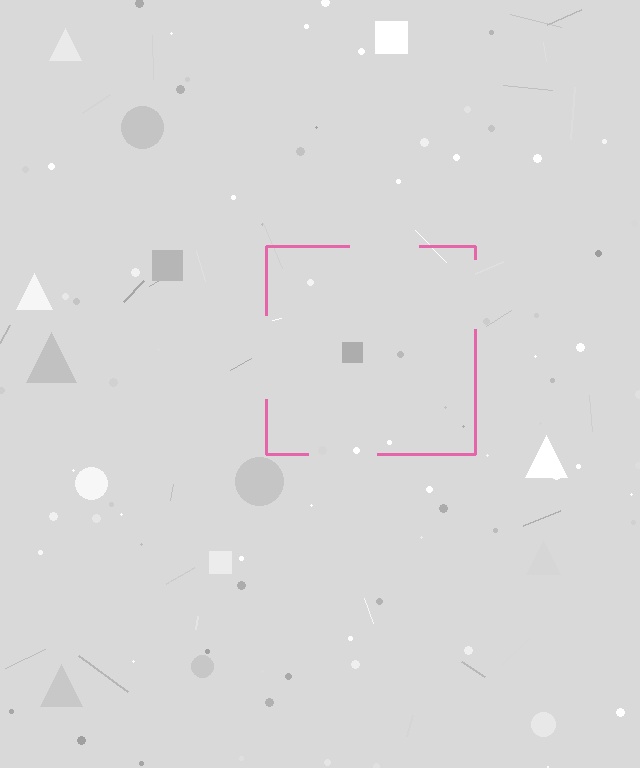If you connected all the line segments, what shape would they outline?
They would outline a square.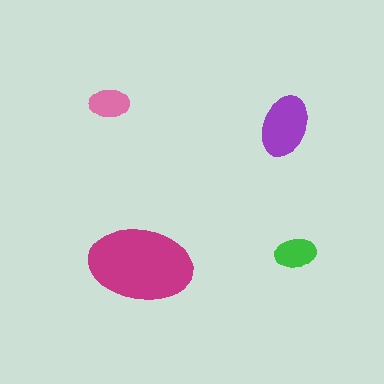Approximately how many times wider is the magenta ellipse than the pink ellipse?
About 2.5 times wider.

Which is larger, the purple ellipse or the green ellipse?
The purple one.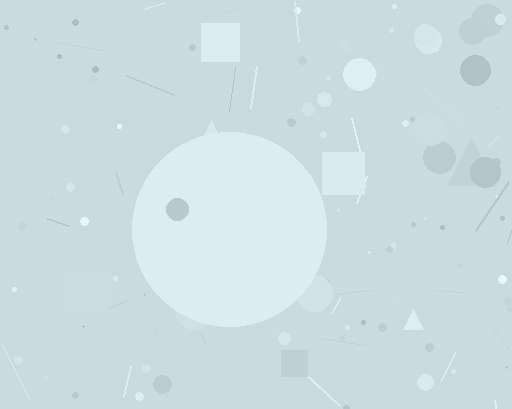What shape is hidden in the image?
A circle is hidden in the image.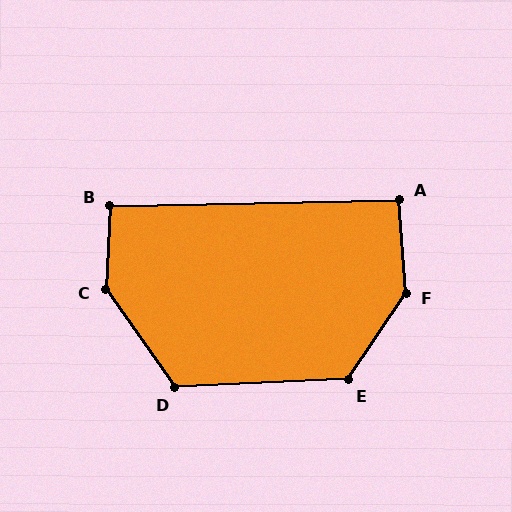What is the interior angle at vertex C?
Approximately 141 degrees (obtuse).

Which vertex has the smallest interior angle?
A, at approximately 93 degrees.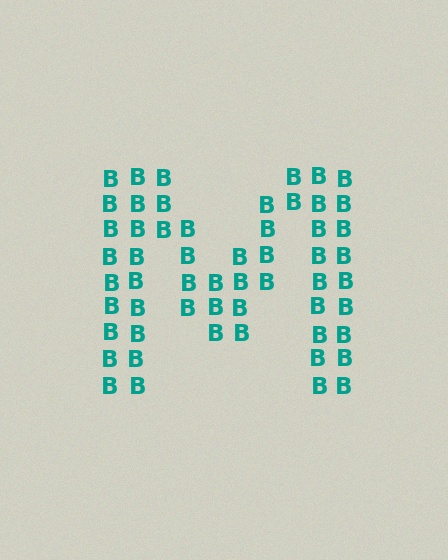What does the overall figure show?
The overall figure shows the letter M.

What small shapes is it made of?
It is made of small letter B's.